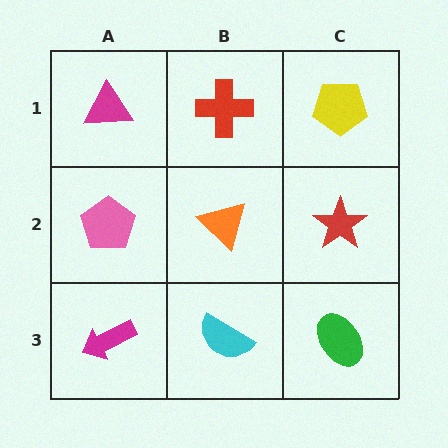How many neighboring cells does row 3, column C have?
2.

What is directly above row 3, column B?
An orange triangle.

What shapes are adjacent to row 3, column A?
A pink pentagon (row 2, column A), a cyan semicircle (row 3, column B).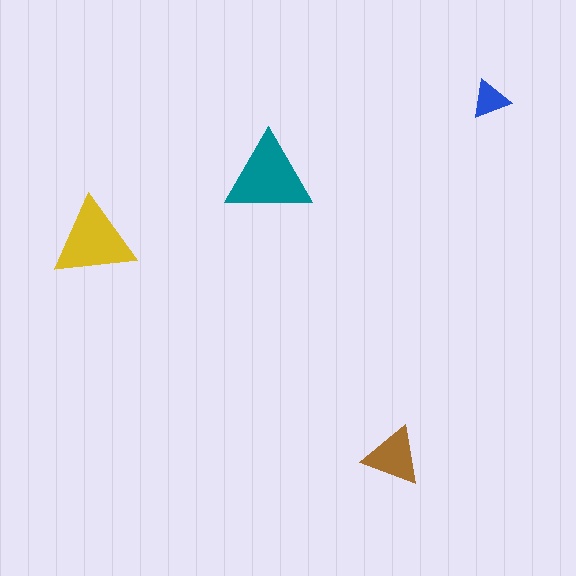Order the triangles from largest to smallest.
the teal one, the yellow one, the brown one, the blue one.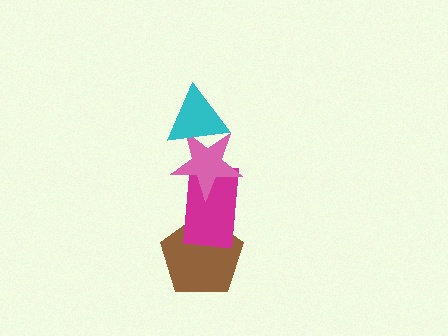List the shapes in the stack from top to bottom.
From top to bottom: the cyan triangle, the pink star, the magenta rectangle, the brown pentagon.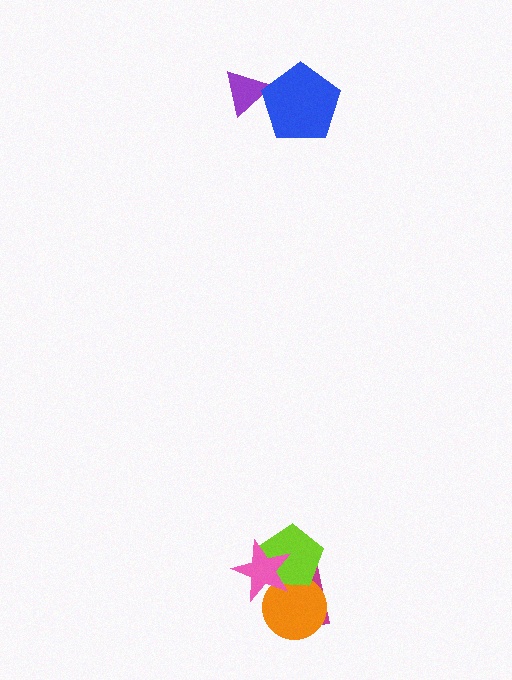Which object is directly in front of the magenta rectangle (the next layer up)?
The orange circle is directly in front of the magenta rectangle.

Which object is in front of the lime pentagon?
The pink star is in front of the lime pentagon.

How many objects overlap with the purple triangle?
1 object overlaps with the purple triangle.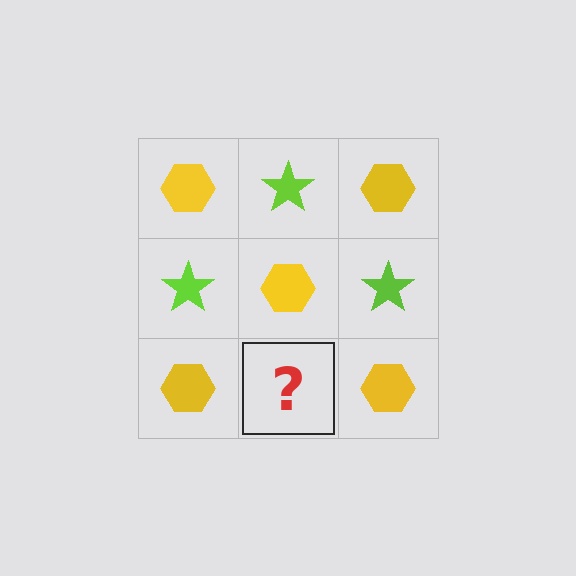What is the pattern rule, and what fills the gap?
The rule is that it alternates yellow hexagon and lime star in a checkerboard pattern. The gap should be filled with a lime star.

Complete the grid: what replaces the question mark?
The question mark should be replaced with a lime star.